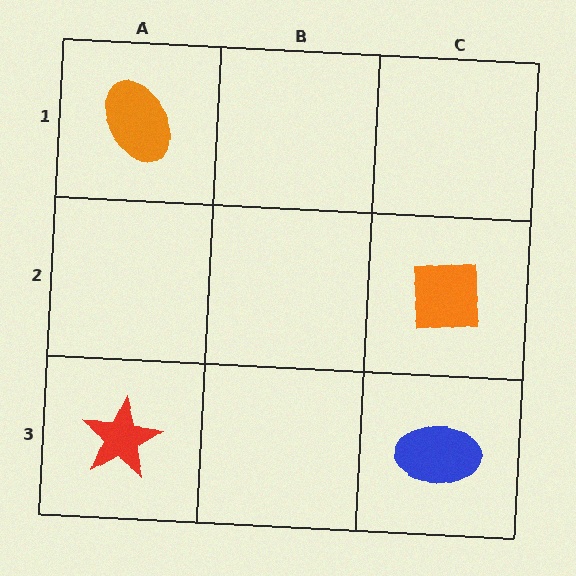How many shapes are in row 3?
2 shapes.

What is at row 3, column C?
A blue ellipse.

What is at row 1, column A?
An orange ellipse.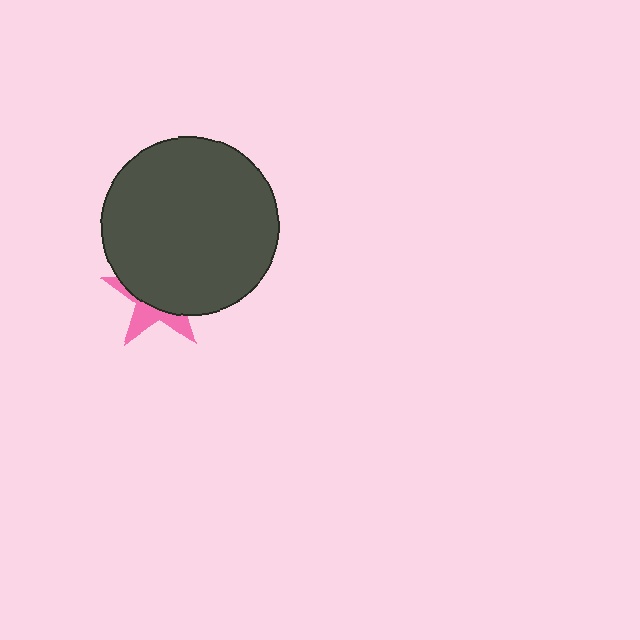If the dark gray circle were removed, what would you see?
You would see the complete pink star.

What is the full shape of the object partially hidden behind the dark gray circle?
The partially hidden object is a pink star.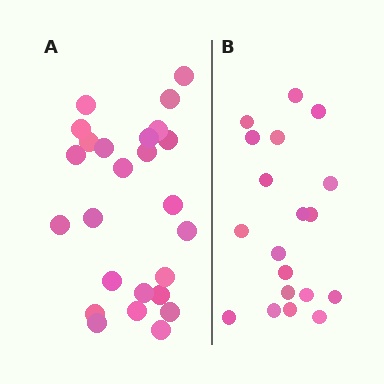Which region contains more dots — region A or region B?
Region A (the left region) has more dots.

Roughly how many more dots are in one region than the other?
Region A has about 6 more dots than region B.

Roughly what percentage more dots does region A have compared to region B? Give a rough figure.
About 30% more.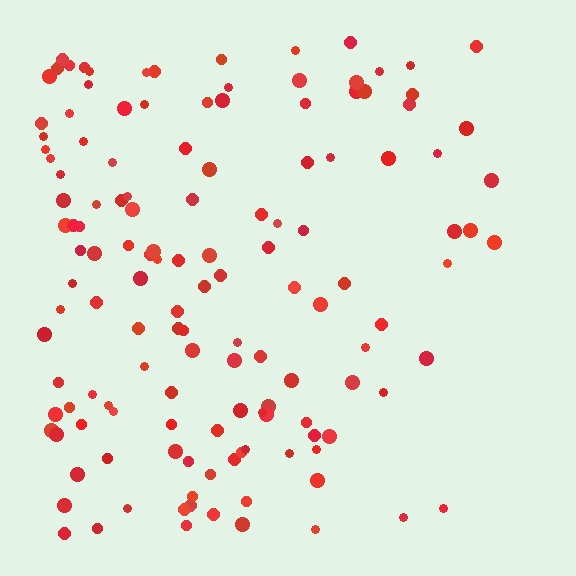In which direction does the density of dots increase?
From right to left, with the left side densest.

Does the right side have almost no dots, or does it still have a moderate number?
Still a moderate number, just noticeably fewer than the left.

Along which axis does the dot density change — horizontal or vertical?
Horizontal.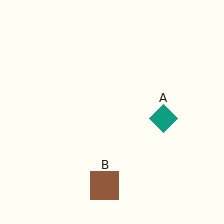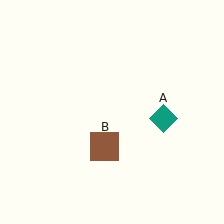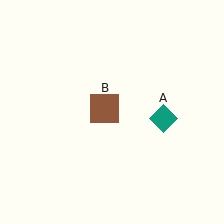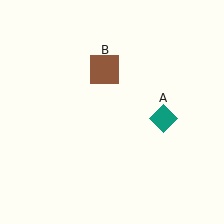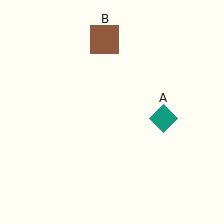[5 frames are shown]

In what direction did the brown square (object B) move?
The brown square (object B) moved up.